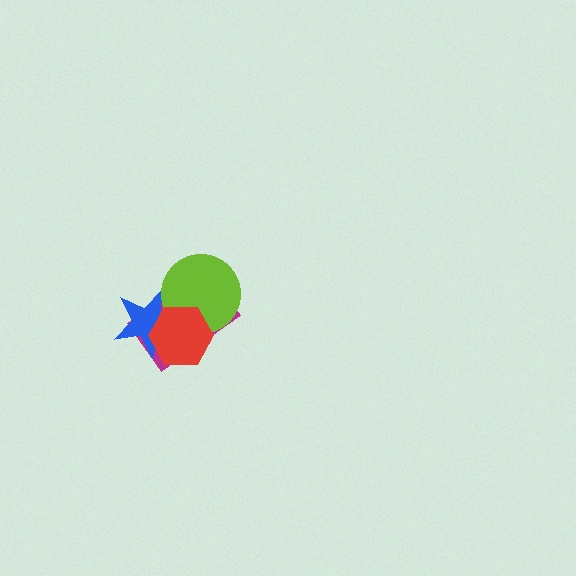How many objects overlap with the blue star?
3 objects overlap with the blue star.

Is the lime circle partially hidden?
Yes, it is partially covered by another shape.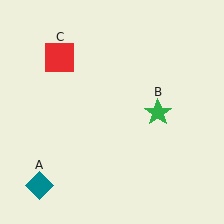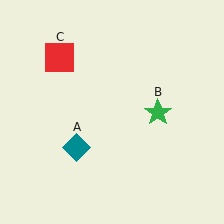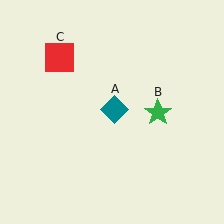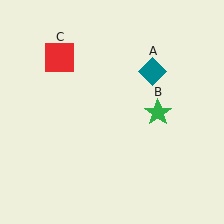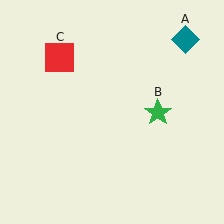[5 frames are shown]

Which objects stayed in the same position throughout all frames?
Green star (object B) and red square (object C) remained stationary.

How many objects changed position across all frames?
1 object changed position: teal diamond (object A).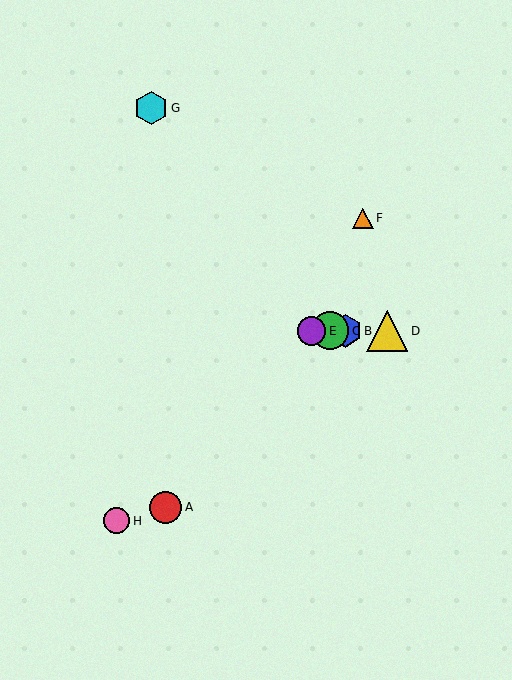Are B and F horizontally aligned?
No, B is at y≈331 and F is at y≈218.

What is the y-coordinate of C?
Object C is at y≈331.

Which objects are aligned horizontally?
Objects B, C, D, E are aligned horizontally.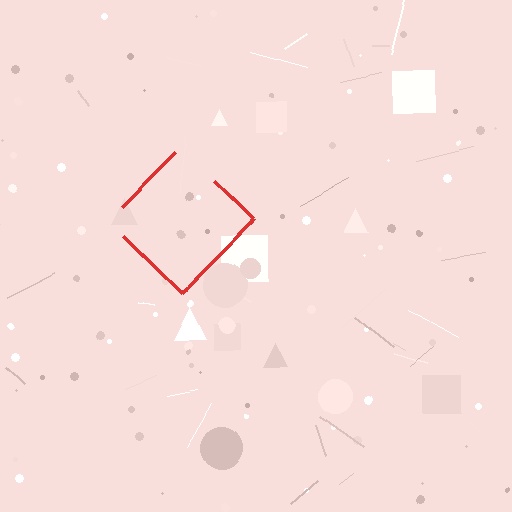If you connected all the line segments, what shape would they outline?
They would outline a diamond.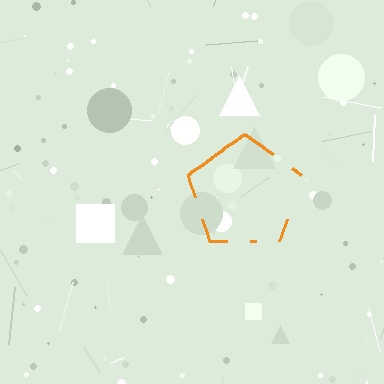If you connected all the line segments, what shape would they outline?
They would outline a pentagon.